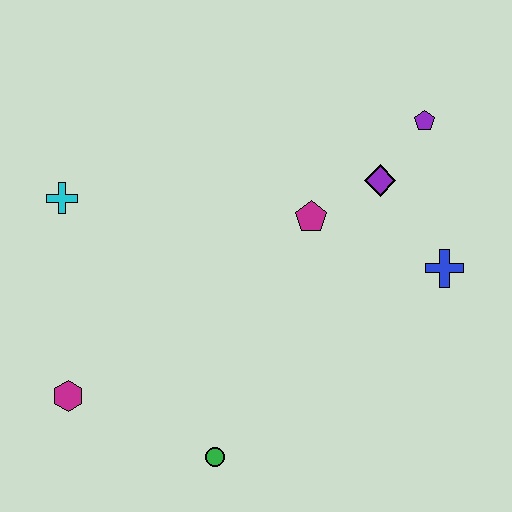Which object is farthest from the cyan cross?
The blue cross is farthest from the cyan cross.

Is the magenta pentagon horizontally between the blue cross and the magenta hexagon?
Yes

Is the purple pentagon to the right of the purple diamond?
Yes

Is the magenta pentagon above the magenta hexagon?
Yes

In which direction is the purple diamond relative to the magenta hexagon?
The purple diamond is to the right of the magenta hexagon.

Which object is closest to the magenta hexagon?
The green circle is closest to the magenta hexagon.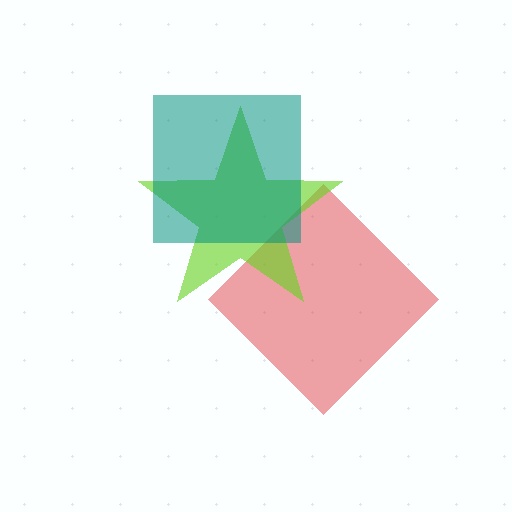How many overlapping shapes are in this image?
There are 3 overlapping shapes in the image.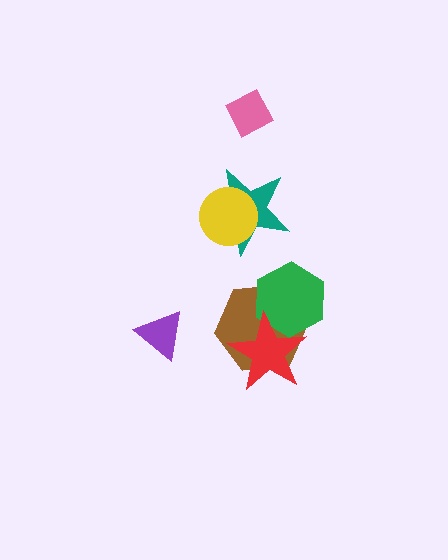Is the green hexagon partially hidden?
Yes, it is partially covered by another shape.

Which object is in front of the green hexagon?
The red star is in front of the green hexagon.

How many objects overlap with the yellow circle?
1 object overlaps with the yellow circle.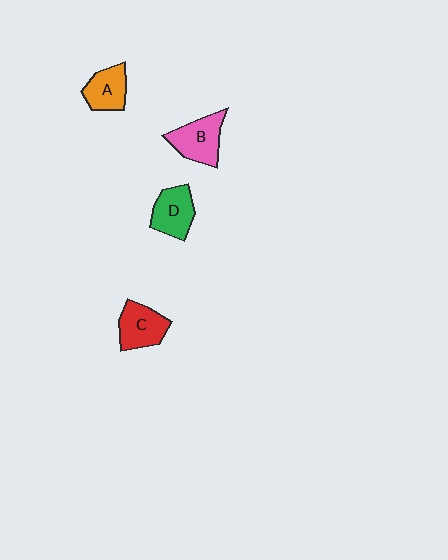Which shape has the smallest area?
Shape A (orange).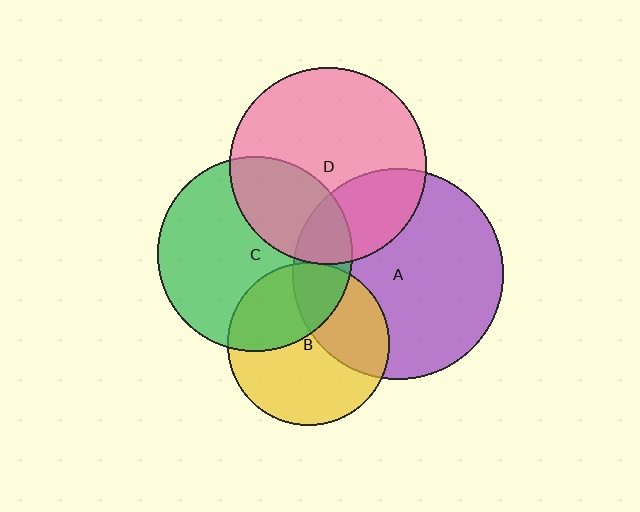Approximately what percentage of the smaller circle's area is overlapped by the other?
Approximately 5%.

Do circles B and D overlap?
Yes.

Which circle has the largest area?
Circle A (purple).